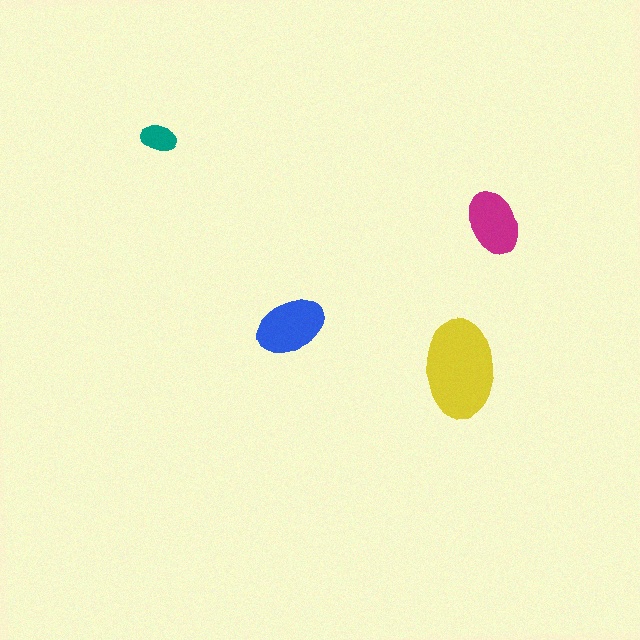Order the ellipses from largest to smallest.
the yellow one, the blue one, the magenta one, the teal one.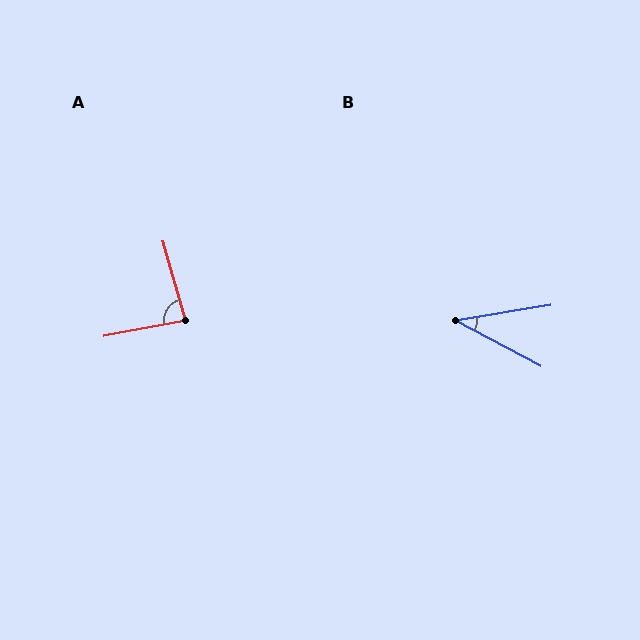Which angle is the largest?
A, at approximately 85 degrees.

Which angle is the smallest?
B, at approximately 37 degrees.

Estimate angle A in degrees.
Approximately 85 degrees.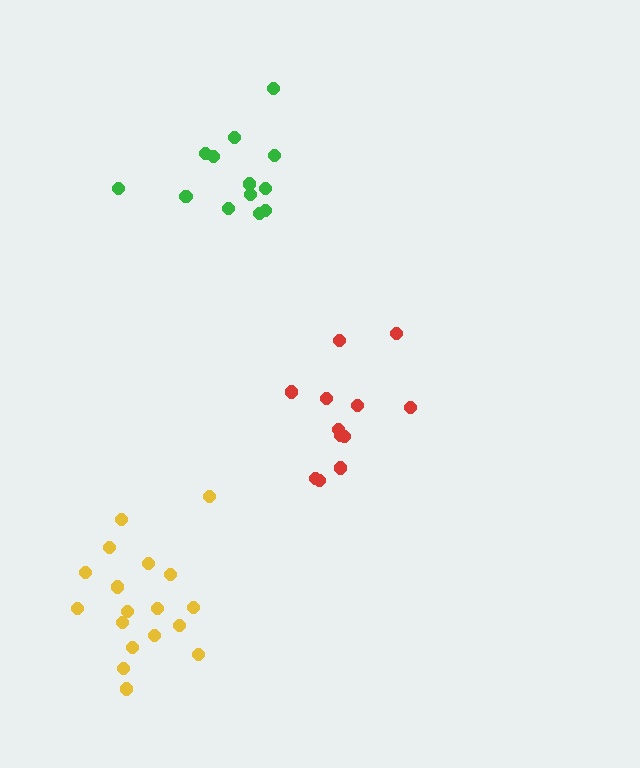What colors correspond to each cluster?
The clusters are colored: green, yellow, red.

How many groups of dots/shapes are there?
There are 3 groups.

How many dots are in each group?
Group 1: 13 dots, Group 2: 18 dots, Group 3: 12 dots (43 total).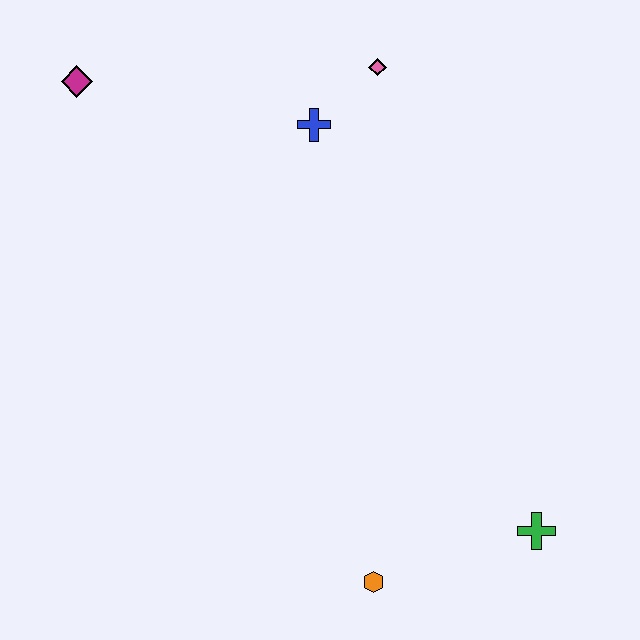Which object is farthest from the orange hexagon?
The magenta diamond is farthest from the orange hexagon.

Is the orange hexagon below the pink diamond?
Yes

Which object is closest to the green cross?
The orange hexagon is closest to the green cross.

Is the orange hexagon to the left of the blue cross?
No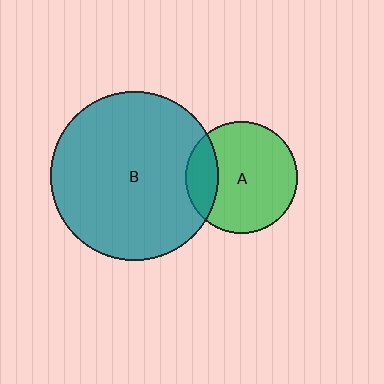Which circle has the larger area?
Circle B (teal).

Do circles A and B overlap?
Yes.